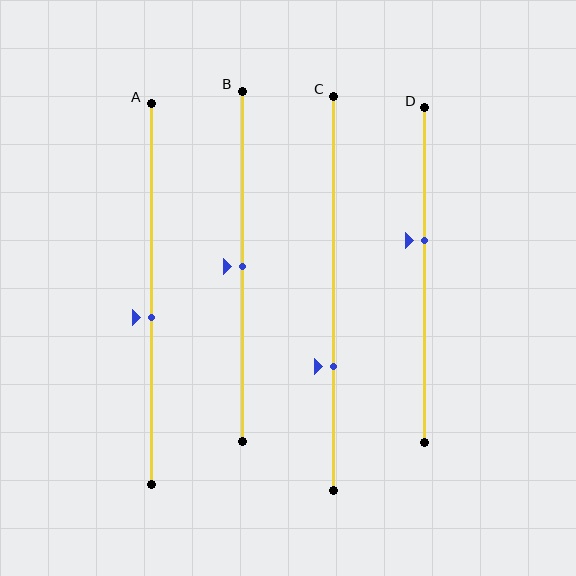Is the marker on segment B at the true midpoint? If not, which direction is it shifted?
Yes, the marker on segment B is at the true midpoint.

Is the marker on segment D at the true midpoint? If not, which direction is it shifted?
No, the marker on segment D is shifted upward by about 10% of the segment length.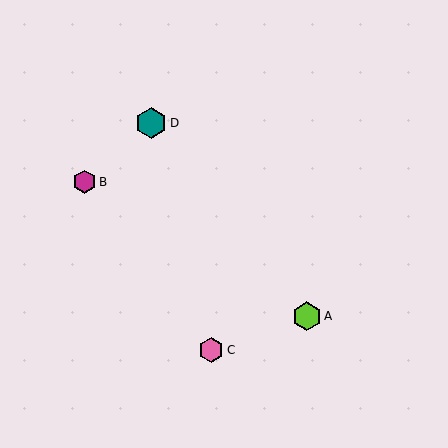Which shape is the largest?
The teal hexagon (labeled D) is the largest.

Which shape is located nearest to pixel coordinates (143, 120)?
The teal hexagon (labeled D) at (151, 123) is nearest to that location.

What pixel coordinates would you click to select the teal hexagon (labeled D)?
Click at (151, 123) to select the teal hexagon D.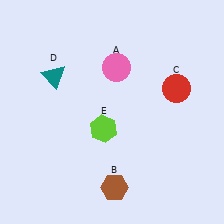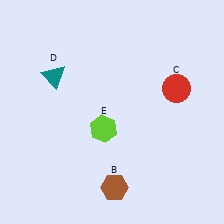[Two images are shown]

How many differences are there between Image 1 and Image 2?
There is 1 difference between the two images.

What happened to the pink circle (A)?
The pink circle (A) was removed in Image 2. It was in the top-right area of Image 1.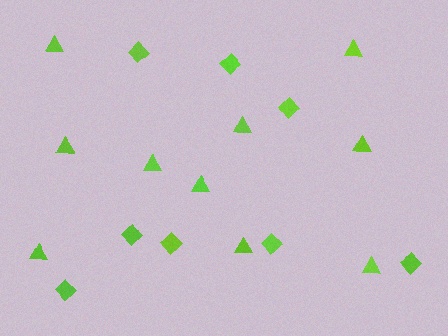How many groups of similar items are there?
There are 2 groups: one group of diamonds (8) and one group of triangles (10).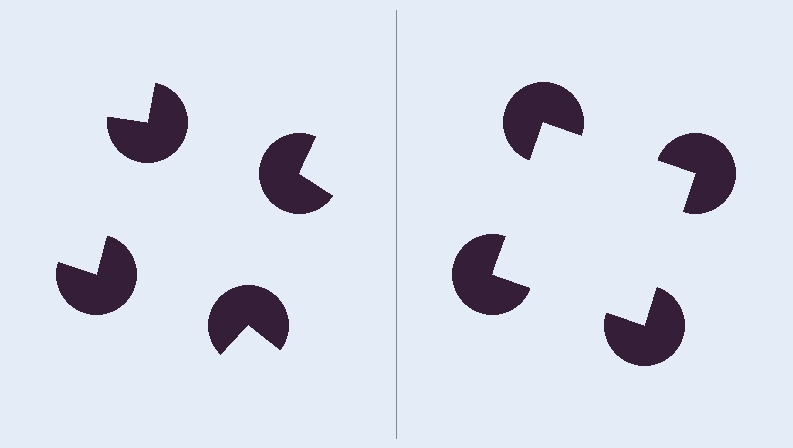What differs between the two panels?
The pac-man discs are positioned identically on both sides; only the wedge orientations differ. On the right they align to a square; on the left they are misaligned.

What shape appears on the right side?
An illusory square.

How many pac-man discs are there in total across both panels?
8 — 4 on each side.